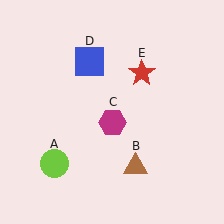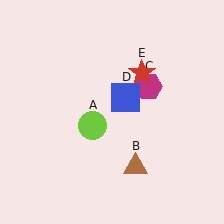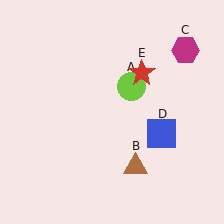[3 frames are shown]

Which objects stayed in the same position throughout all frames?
Brown triangle (object B) and red star (object E) remained stationary.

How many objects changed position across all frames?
3 objects changed position: lime circle (object A), magenta hexagon (object C), blue square (object D).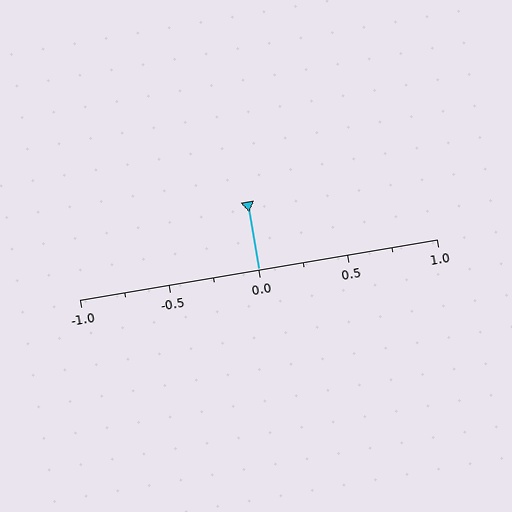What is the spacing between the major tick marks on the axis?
The major ticks are spaced 0.5 apart.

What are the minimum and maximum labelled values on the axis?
The axis runs from -1.0 to 1.0.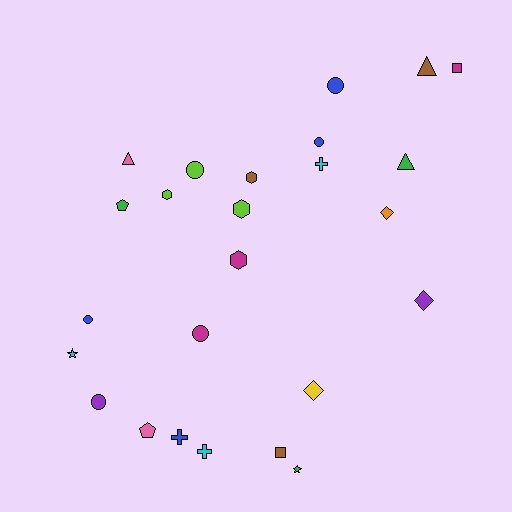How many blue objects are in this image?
There are 4 blue objects.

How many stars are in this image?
There are 2 stars.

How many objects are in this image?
There are 25 objects.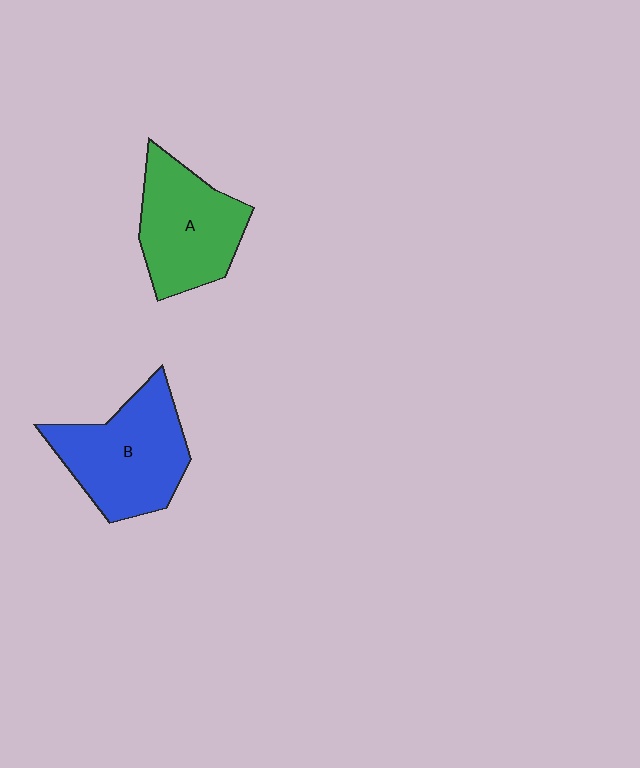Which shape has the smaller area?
Shape A (green).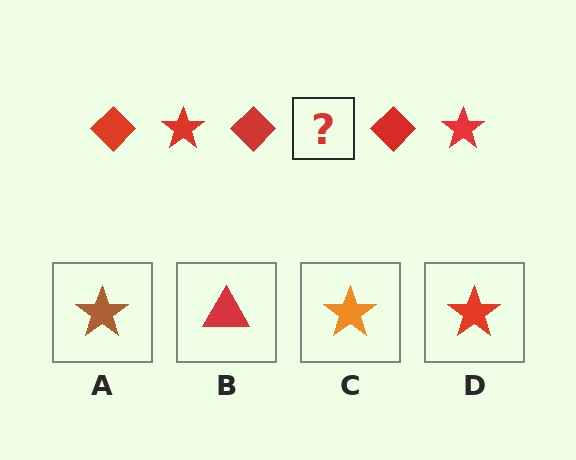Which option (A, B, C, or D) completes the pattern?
D.